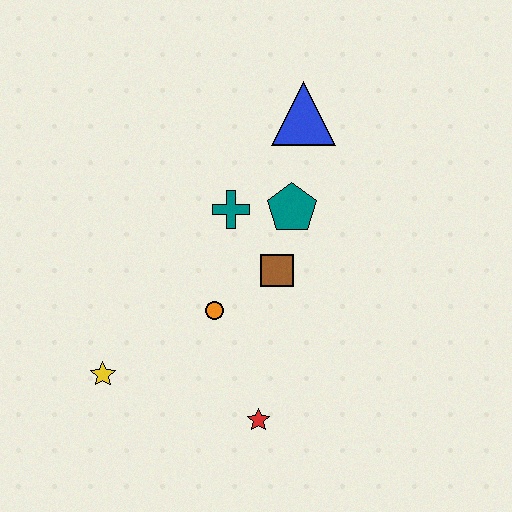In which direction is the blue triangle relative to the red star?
The blue triangle is above the red star.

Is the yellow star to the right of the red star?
No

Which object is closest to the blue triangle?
The teal pentagon is closest to the blue triangle.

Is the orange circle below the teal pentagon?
Yes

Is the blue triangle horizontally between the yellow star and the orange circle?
No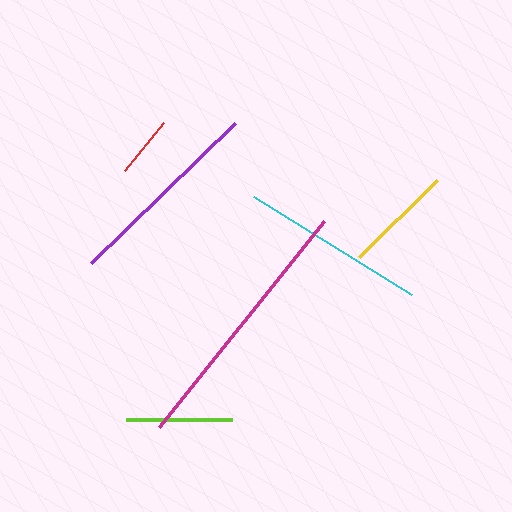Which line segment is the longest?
The magenta line is the longest at approximately 264 pixels.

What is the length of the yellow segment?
The yellow segment is approximately 110 pixels long.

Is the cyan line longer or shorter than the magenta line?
The magenta line is longer than the cyan line.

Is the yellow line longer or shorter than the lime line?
The yellow line is longer than the lime line.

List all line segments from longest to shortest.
From longest to shortest: magenta, purple, cyan, yellow, lime, red.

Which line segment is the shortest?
The red line is the shortest at approximately 62 pixels.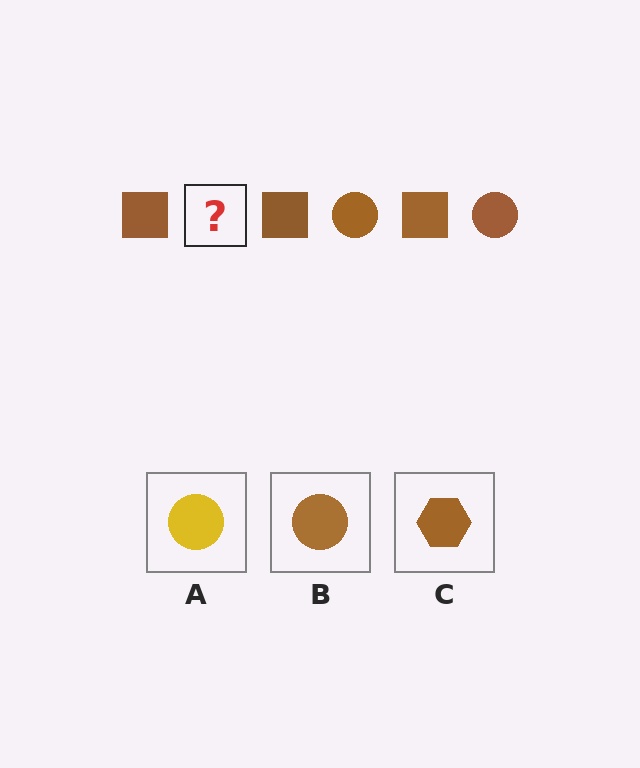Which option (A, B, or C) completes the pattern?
B.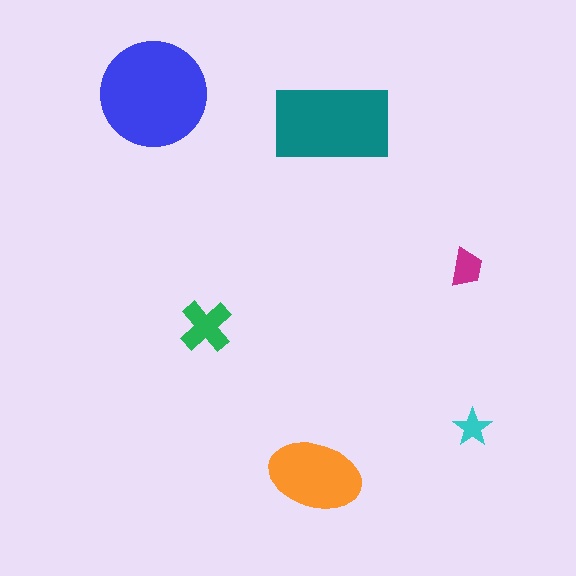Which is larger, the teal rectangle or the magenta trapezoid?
The teal rectangle.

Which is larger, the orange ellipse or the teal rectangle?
The teal rectangle.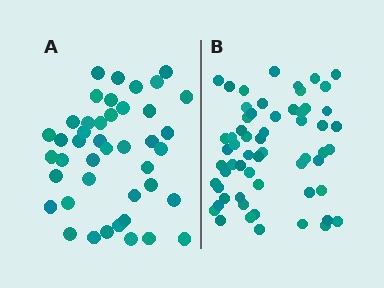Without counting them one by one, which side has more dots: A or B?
Region B (the right region) has more dots.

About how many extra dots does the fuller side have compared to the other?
Region B has approximately 15 more dots than region A.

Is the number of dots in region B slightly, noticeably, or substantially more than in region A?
Region B has noticeably more, but not dramatically so. The ratio is roughly 1.4 to 1.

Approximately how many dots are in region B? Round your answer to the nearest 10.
About 60 dots.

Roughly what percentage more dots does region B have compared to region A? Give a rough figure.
About 40% more.